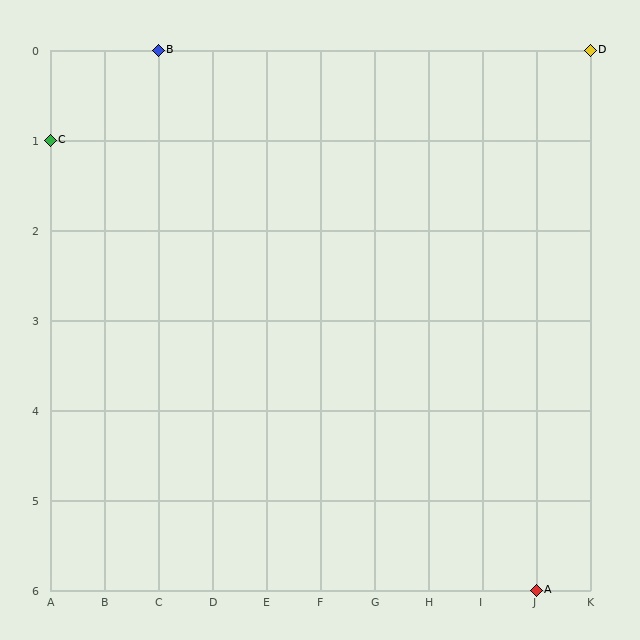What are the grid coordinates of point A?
Point A is at grid coordinates (J, 6).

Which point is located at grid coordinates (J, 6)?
Point A is at (J, 6).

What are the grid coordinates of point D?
Point D is at grid coordinates (K, 0).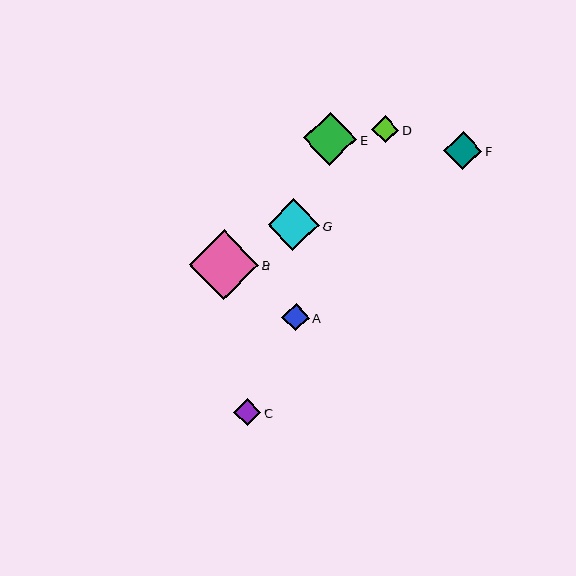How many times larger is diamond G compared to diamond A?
Diamond G is approximately 1.9 times the size of diamond A.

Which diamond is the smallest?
Diamond D is the smallest with a size of approximately 27 pixels.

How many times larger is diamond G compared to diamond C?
Diamond G is approximately 1.9 times the size of diamond C.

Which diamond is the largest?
Diamond B is the largest with a size of approximately 70 pixels.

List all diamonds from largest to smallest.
From largest to smallest: B, E, G, F, A, C, D.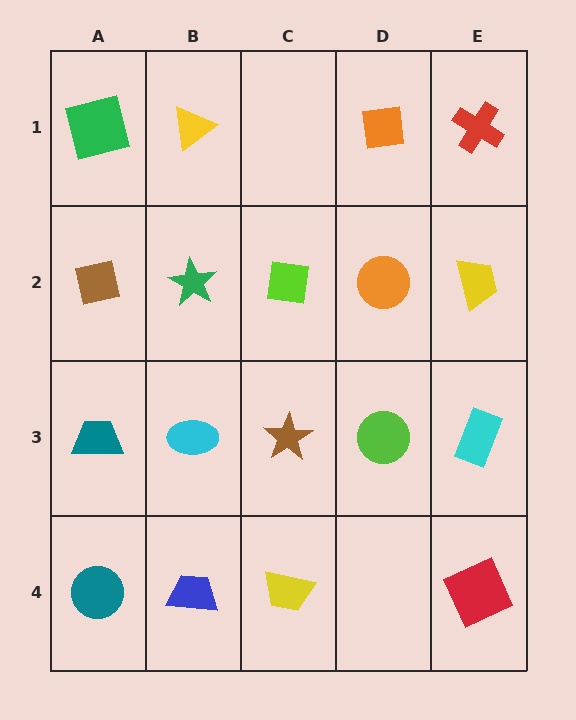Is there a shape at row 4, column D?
No, that cell is empty.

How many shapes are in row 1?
4 shapes.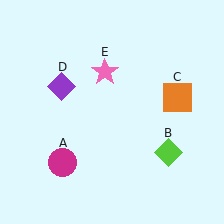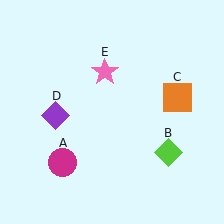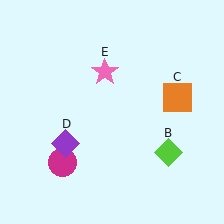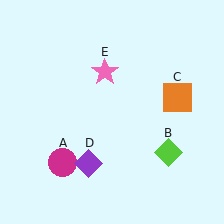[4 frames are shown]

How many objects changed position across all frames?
1 object changed position: purple diamond (object D).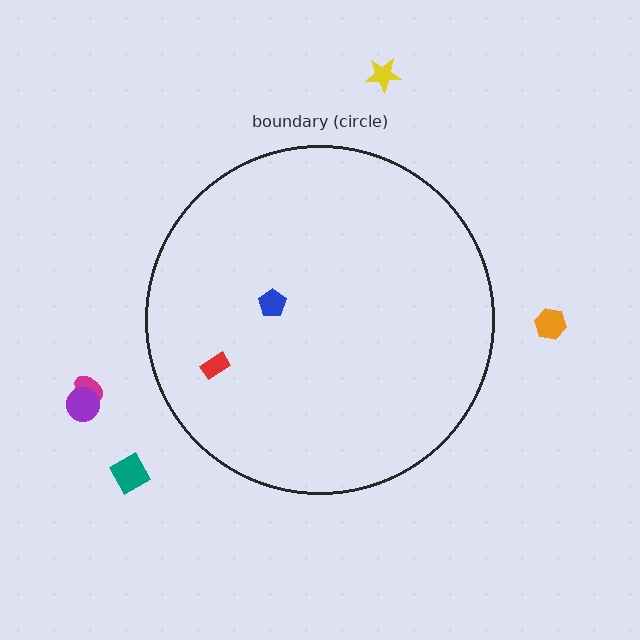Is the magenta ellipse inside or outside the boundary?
Outside.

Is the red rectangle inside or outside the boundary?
Inside.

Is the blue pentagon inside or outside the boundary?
Inside.